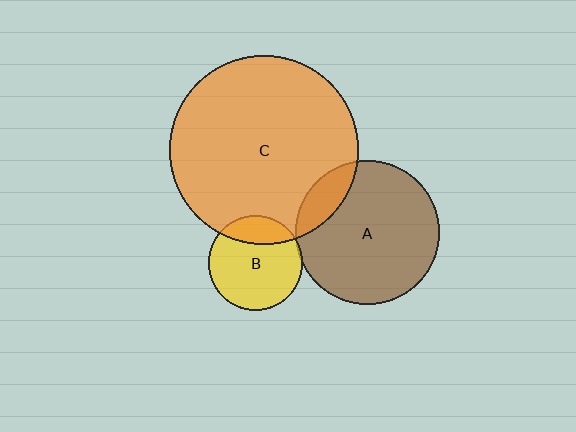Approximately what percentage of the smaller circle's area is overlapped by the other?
Approximately 15%.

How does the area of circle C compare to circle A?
Approximately 1.7 times.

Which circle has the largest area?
Circle C (orange).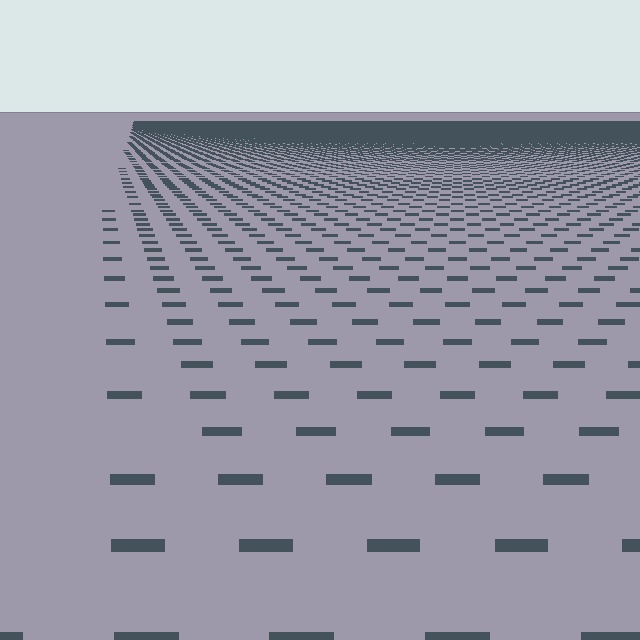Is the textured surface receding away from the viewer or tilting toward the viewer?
The surface is receding away from the viewer. Texture elements get smaller and denser toward the top.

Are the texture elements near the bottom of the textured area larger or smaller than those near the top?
Larger. Near the bottom, elements are closer to the viewer and appear at a bigger on-screen size.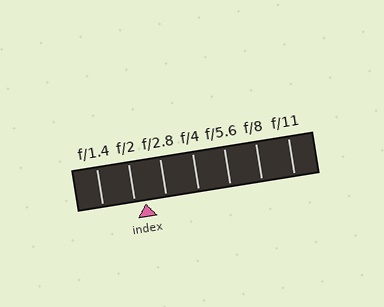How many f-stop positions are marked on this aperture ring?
There are 7 f-stop positions marked.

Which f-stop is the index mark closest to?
The index mark is closest to f/2.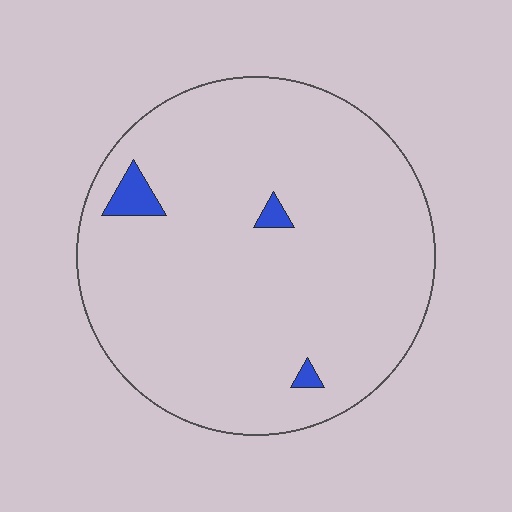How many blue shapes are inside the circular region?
3.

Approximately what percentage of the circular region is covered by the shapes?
Approximately 5%.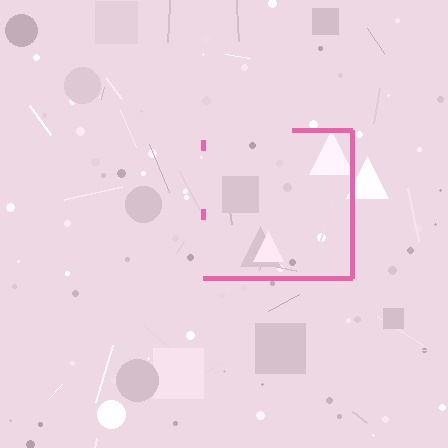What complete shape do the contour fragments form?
The contour fragments form a square.